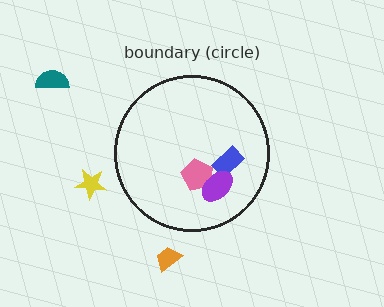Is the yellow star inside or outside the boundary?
Outside.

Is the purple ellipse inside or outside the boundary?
Inside.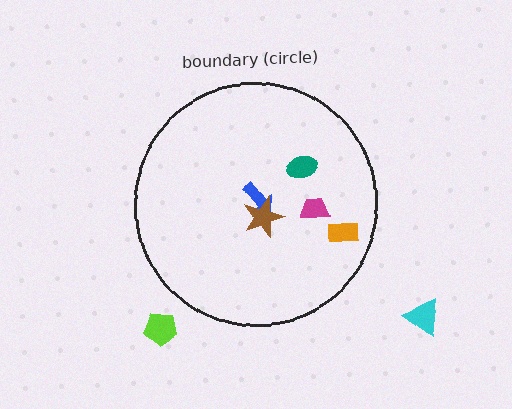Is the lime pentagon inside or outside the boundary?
Outside.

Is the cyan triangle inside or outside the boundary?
Outside.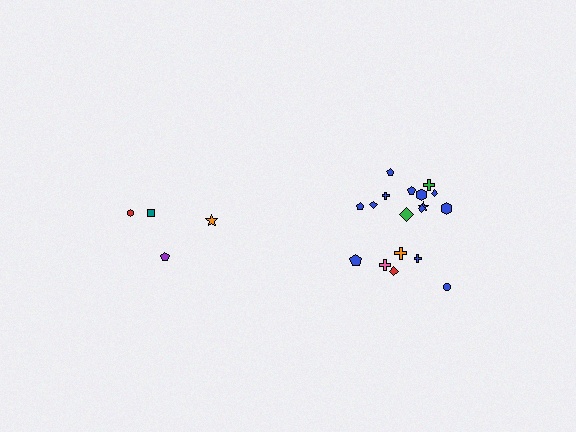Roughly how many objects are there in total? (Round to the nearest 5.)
Roughly 20 objects in total.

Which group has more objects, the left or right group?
The right group.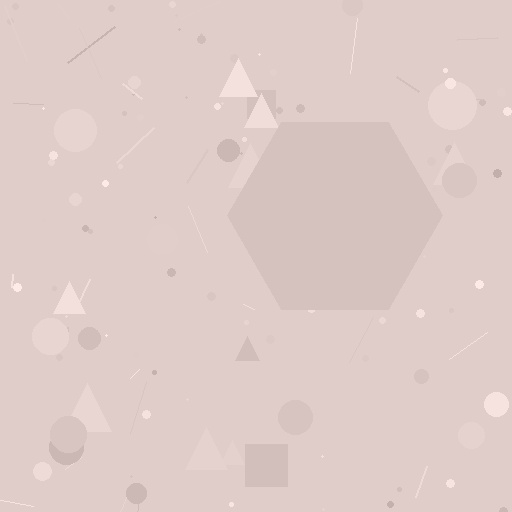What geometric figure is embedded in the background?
A hexagon is embedded in the background.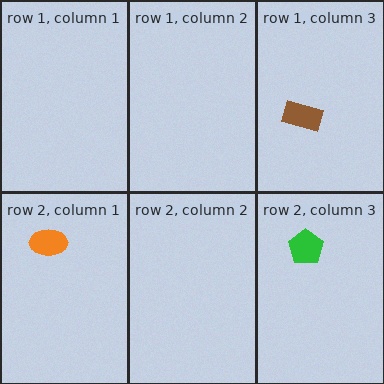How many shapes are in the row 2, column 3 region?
1.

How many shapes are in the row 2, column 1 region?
1.